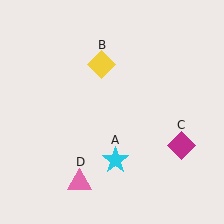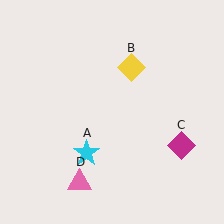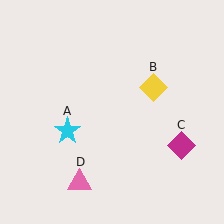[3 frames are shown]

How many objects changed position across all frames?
2 objects changed position: cyan star (object A), yellow diamond (object B).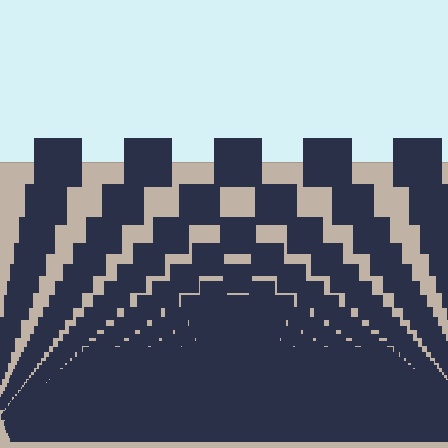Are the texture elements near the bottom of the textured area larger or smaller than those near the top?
Smaller. The gradient is inverted — elements near the bottom are smaller and denser.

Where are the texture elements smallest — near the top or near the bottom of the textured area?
Near the bottom.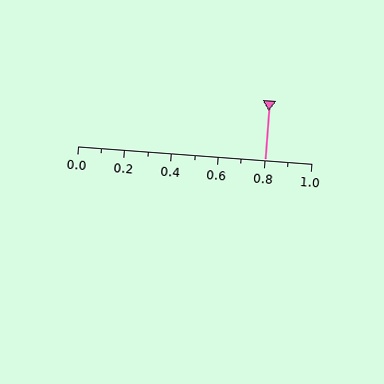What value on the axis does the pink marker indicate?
The marker indicates approximately 0.8.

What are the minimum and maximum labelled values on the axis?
The axis runs from 0.0 to 1.0.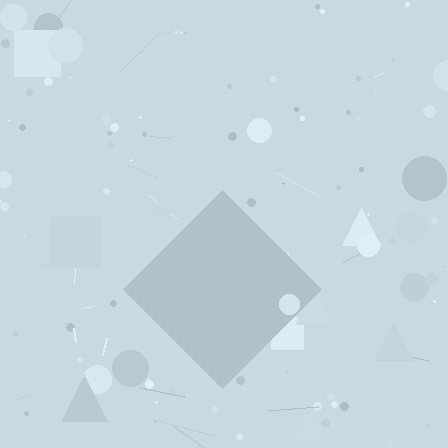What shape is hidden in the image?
A diamond is hidden in the image.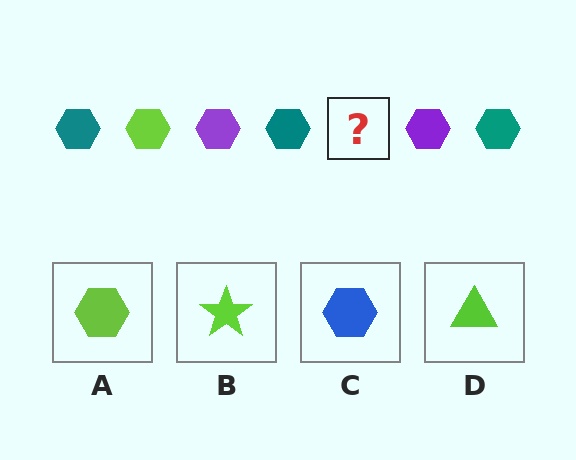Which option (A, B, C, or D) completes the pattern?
A.